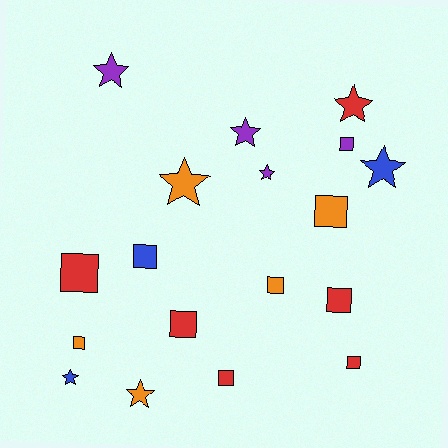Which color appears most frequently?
Red, with 6 objects.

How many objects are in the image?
There are 18 objects.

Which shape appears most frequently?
Square, with 10 objects.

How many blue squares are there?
There is 1 blue square.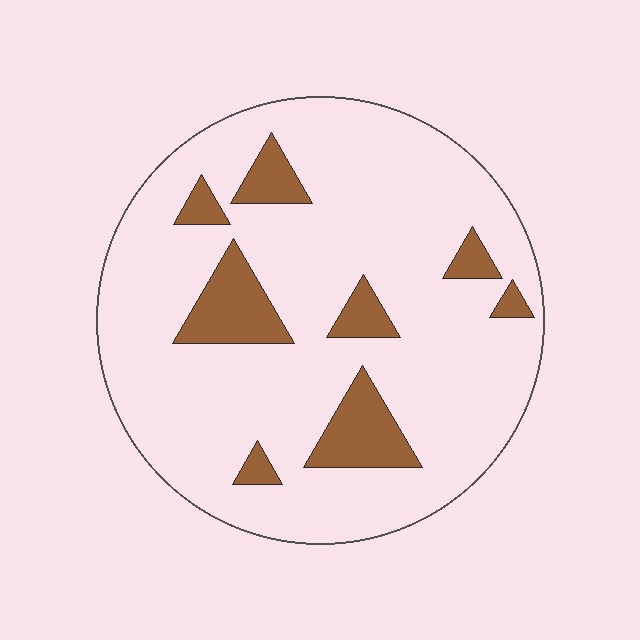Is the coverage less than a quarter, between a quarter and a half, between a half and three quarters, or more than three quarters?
Less than a quarter.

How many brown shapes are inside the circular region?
8.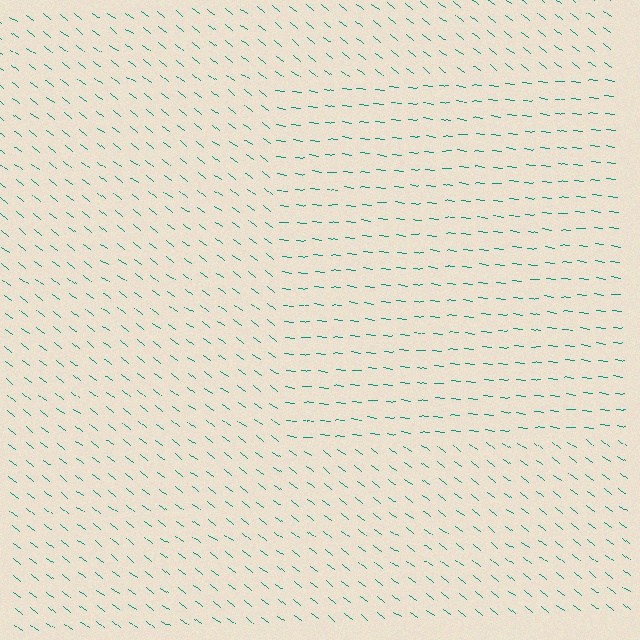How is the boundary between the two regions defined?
The boundary is defined purely by a change in line orientation (approximately 31 degrees difference). All lines are the same color and thickness.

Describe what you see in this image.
The image is filled with small teal line segments. A rectangle region in the image has lines oriented differently from the surrounding lines, creating a visible texture boundary.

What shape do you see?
I see a rectangle.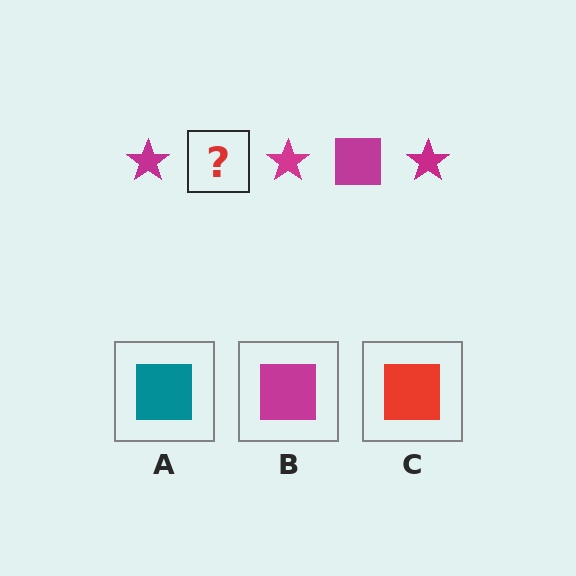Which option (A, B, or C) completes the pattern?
B.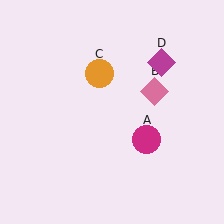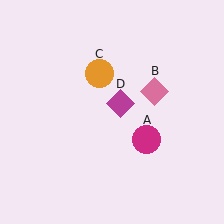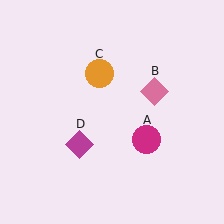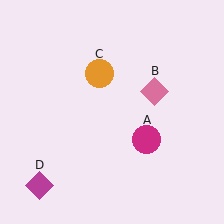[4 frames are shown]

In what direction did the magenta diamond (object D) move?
The magenta diamond (object D) moved down and to the left.